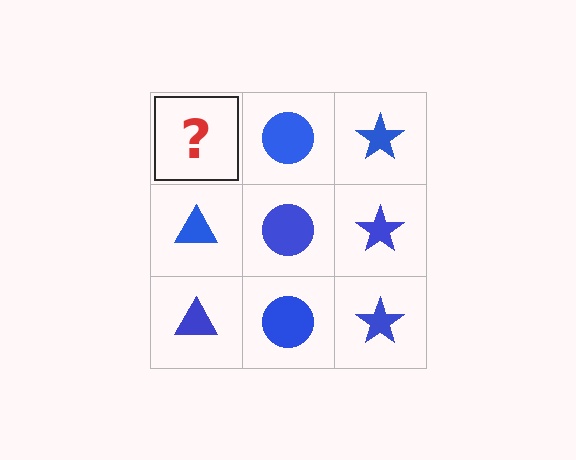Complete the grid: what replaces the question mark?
The question mark should be replaced with a blue triangle.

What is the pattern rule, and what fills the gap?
The rule is that each column has a consistent shape. The gap should be filled with a blue triangle.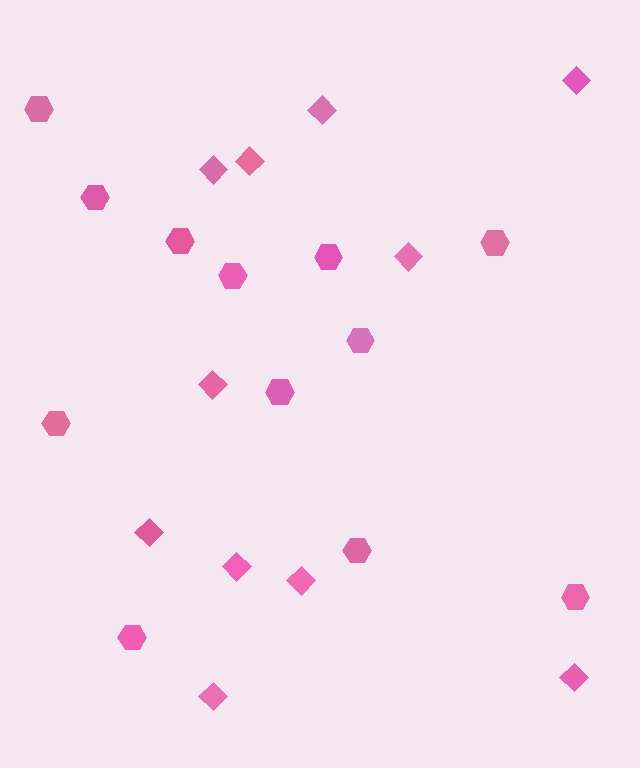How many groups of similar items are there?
There are 2 groups: one group of diamonds (11) and one group of hexagons (12).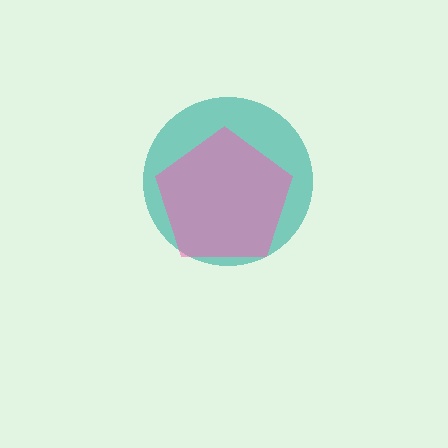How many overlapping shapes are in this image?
There are 2 overlapping shapes in the image.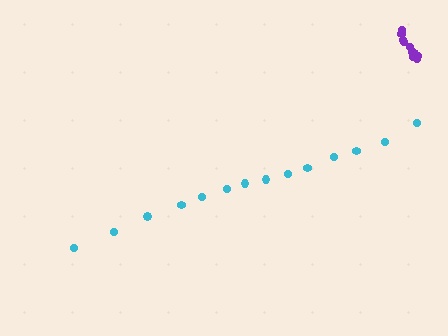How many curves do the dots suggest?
There are 2 distinct paths.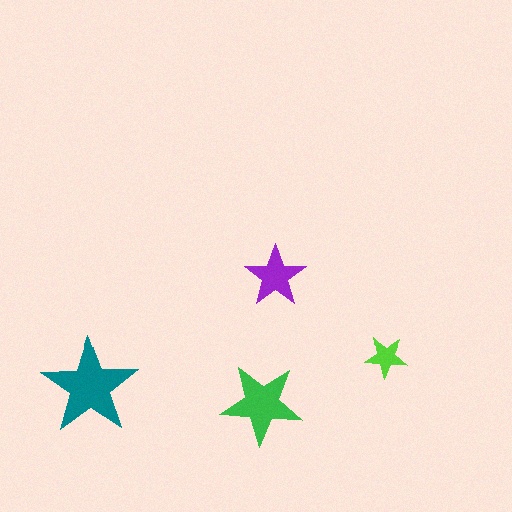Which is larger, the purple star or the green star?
The green one.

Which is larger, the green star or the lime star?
The green one.